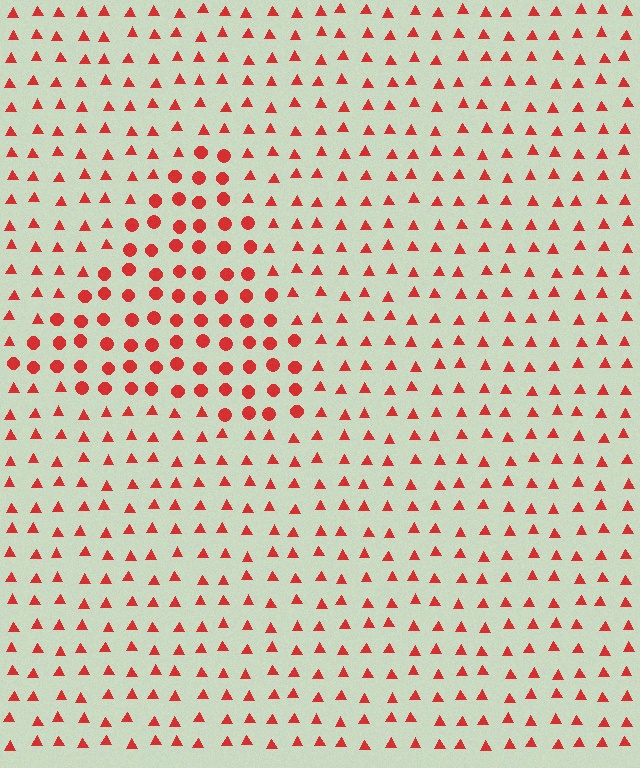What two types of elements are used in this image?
The image uses circles inside the triangle region and triangles outside it.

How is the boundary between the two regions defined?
The boundary is defined by a change in element shape: circles inside vs. triangles outside. All elements share the same color and spacing.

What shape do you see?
I see a triangle.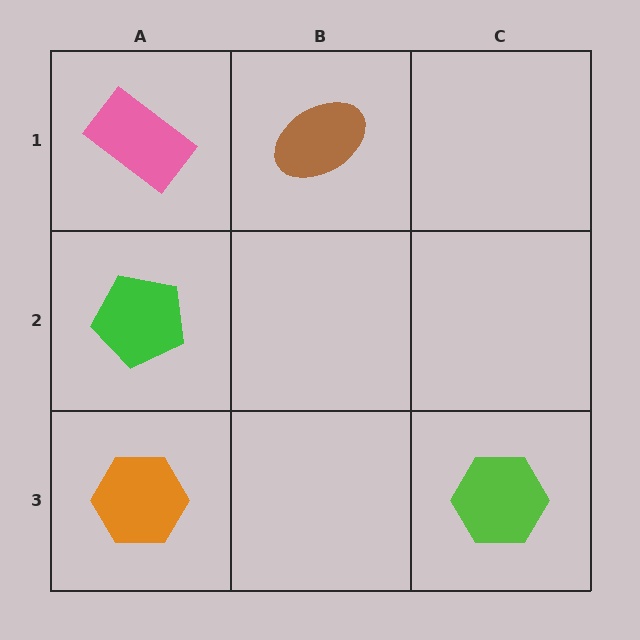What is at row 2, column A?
A green pentagon.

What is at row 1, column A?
A pink rectangle.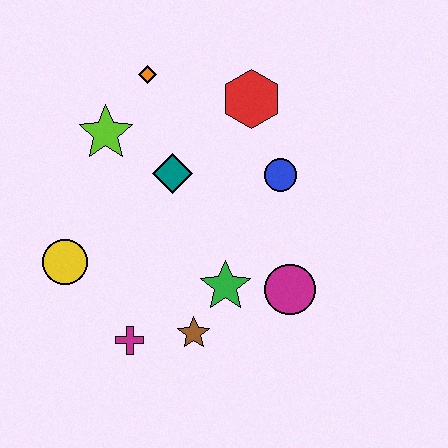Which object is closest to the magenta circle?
The green star is closest to the magenta circle.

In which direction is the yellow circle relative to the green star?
The yellow circle is to the left of the green star.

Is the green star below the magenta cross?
No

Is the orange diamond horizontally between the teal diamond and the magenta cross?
Yes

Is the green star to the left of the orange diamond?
No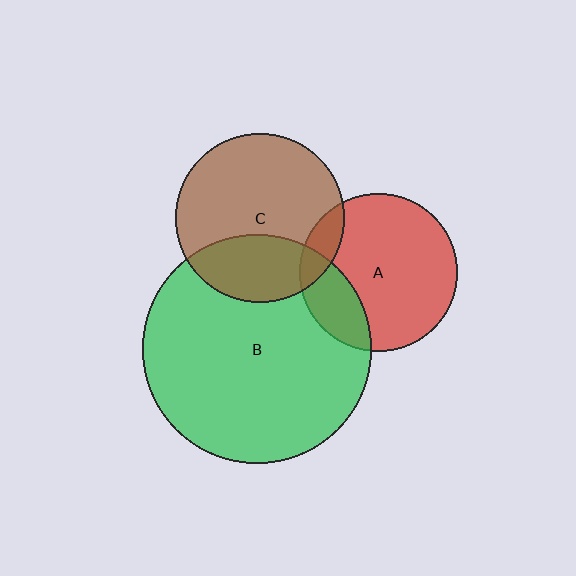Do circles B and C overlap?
Yes.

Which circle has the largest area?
Circle B (green).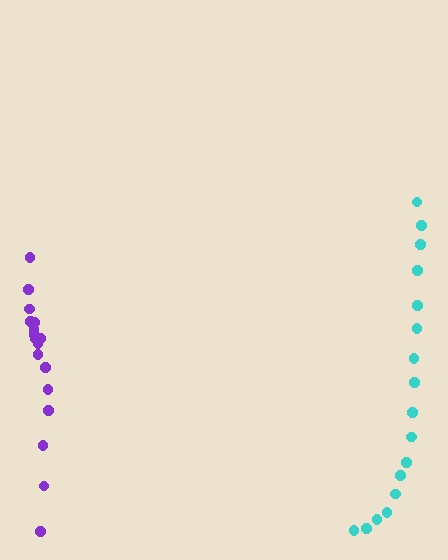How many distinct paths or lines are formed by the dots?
There are 2 distinct paths.